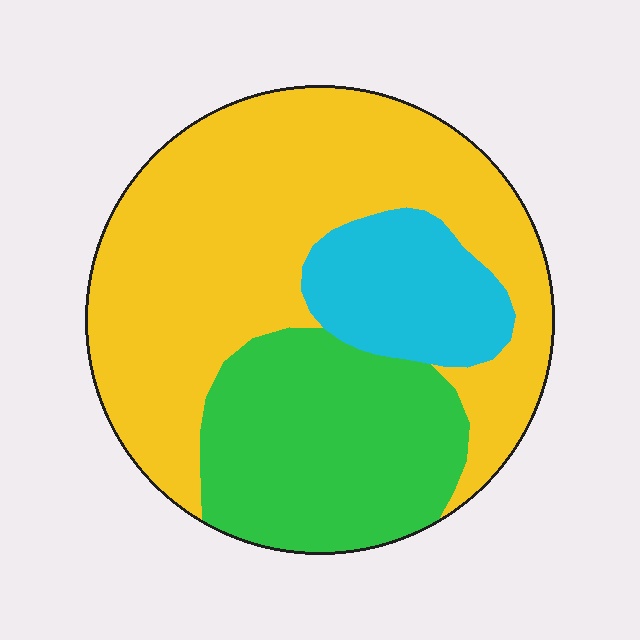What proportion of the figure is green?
Green covers roughly 30% of the figure.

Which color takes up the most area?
Yellow, at roughly 55%.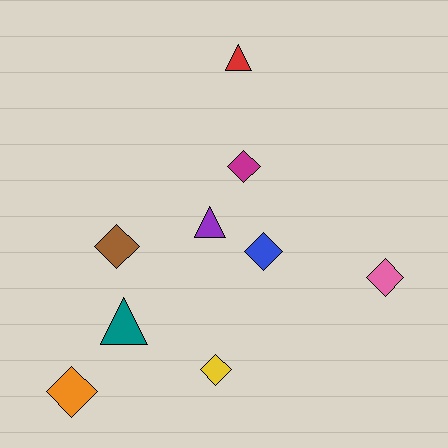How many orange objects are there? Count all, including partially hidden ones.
There is 1 orange object.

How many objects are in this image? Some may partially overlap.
There are 9 objects.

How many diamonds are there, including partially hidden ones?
There are 6 diamonds.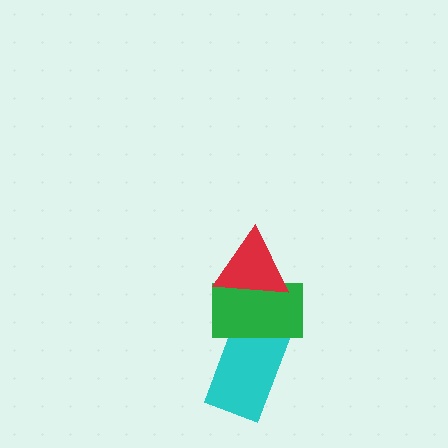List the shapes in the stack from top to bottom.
From top to bottom: the red triangle, the green rectangle, the cyan rectangle.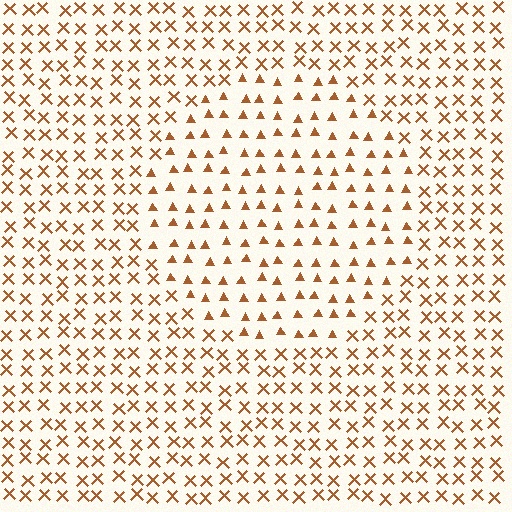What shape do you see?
I see a circle.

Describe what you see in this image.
The image is filled with small brown elements arranged in a uniform grid. A circle-shaped region contains triangles, while the surrounding area contains X marks. The boundary is defined purely by the change in element shape.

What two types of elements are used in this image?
The image uses triangles inside the circle region and X marks outside it.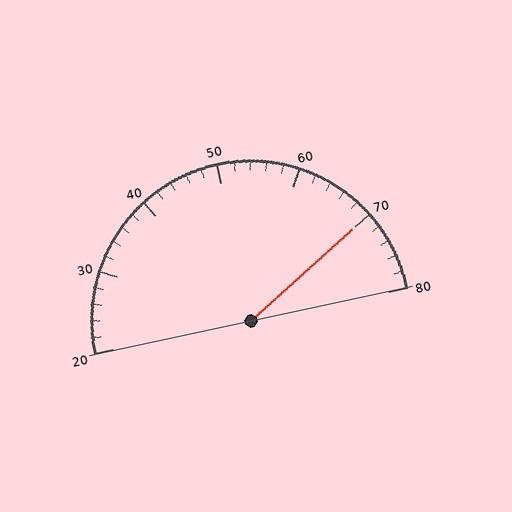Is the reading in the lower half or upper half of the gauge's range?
The reading is in the upper half of the range (20 to 80).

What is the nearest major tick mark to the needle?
The nearest major tick mark is 70.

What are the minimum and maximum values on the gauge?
The gauge ranges from 20 to 80.